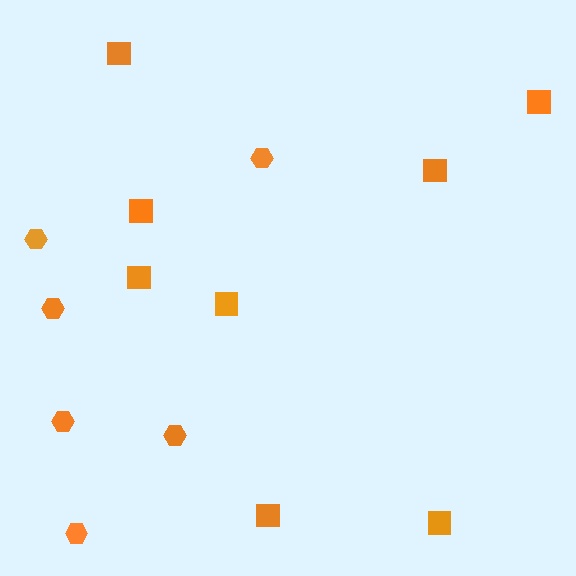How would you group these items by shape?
There are 2 groups: one group of squares (8) and one group of hexagons (6).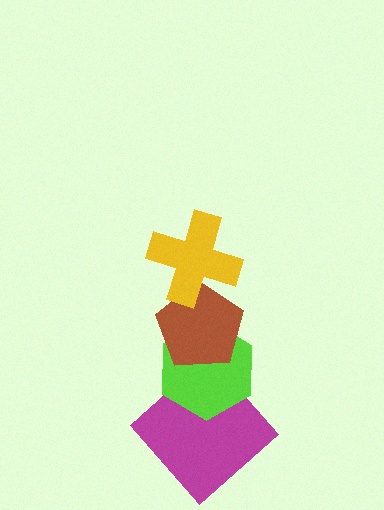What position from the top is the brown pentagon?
The brown pentagon is 2nd from the top.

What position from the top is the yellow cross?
The yellow cross is 1st from the top.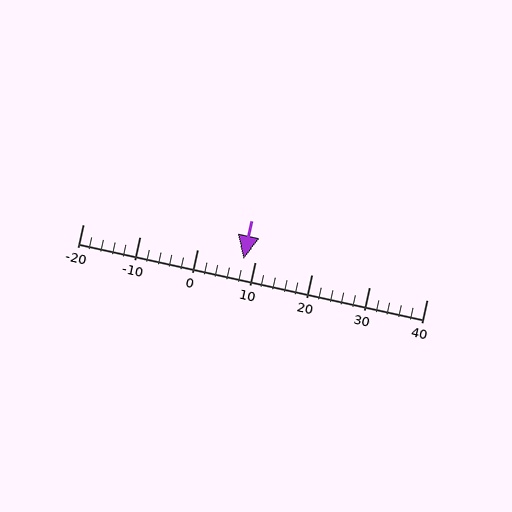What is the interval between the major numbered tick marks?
The major tick marks are spaced 10 units apart.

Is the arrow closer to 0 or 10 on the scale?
The arrow is closer to 10.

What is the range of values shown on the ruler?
The ruler shows values from -20 to 40.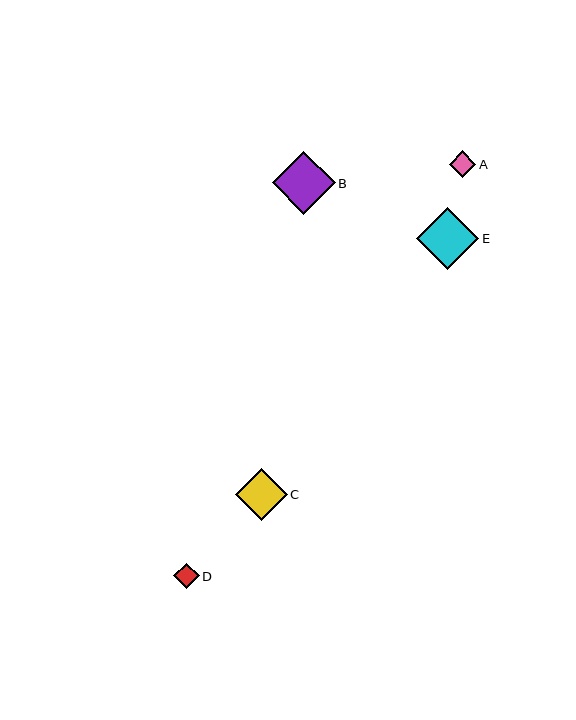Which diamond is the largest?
Diamond B is the largest with a size of approximately 63 pixels.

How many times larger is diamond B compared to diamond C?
Diamond B is approximately 1.2 times the size of diamond C.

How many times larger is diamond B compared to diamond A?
Diamond B is approximately 2.4 times the size of diamond A.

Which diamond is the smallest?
Diamond D is the smallest with a size of approximately 26 pixels.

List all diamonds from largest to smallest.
From largest to smallest: B, E, C, A, D.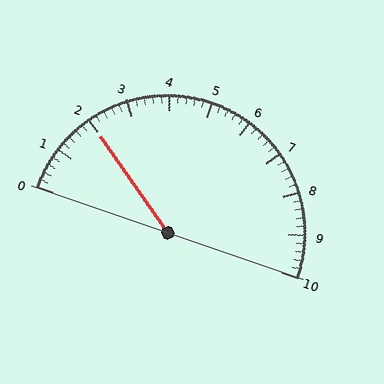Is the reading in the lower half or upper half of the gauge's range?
The reading is in the lower half of the range (0 to 10).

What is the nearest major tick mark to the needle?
The nearest major tick mark is 2.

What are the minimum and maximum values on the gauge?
The gauge ranges from 0 to 10.